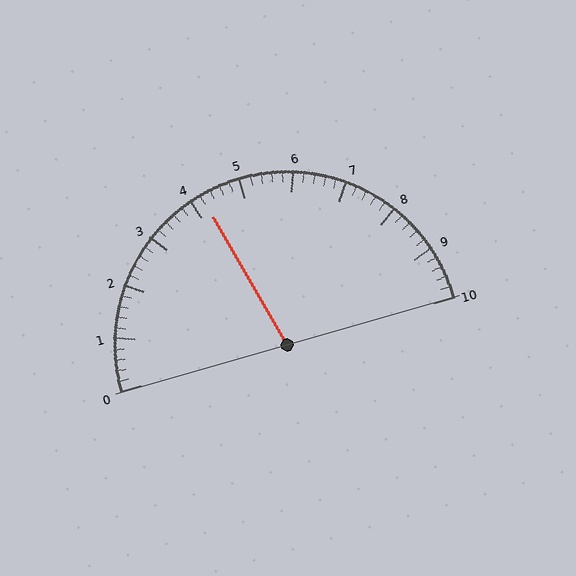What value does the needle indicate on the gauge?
The needle indicates approximately 4.2.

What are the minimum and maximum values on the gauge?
The gauge ranges from 0 to 10.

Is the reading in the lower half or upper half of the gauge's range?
The reading is in the lower half of the range (0 to 10).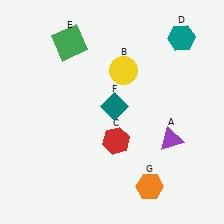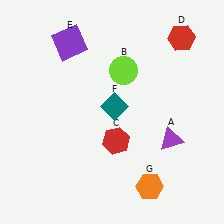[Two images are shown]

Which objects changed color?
B changed from yellow to lime. D changed from teal to red. E changed from green to purple.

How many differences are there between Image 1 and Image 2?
There are 3 differences between the two images.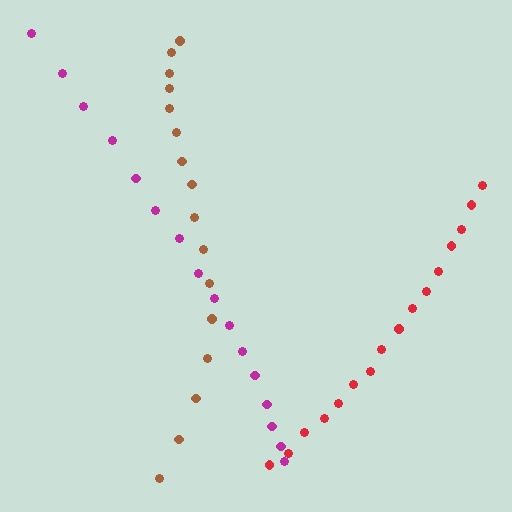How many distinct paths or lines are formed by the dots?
There are 3 distinct paths.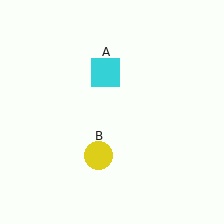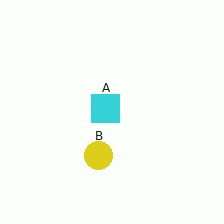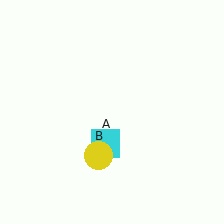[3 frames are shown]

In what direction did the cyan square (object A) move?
The cyan square (object A) moved down.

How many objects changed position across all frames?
1 object changed position: cyan square (object A).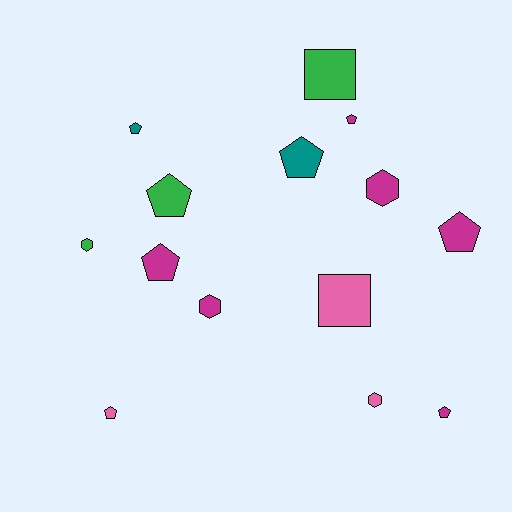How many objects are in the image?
There are 14 objects.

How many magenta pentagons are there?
There are 4 magenta pentagons.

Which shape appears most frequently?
Pentagon, with 8 objects.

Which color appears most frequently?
Magenta, with 6 objects.